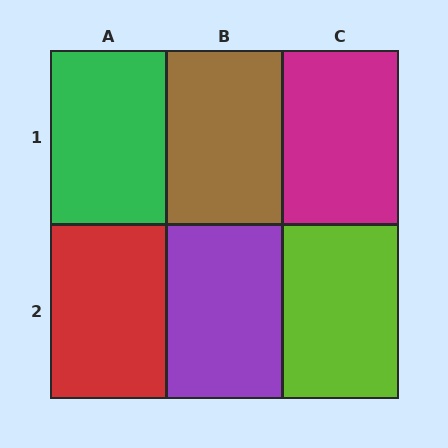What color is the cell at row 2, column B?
Purple.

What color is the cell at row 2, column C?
Lime.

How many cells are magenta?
1 cell is magenta.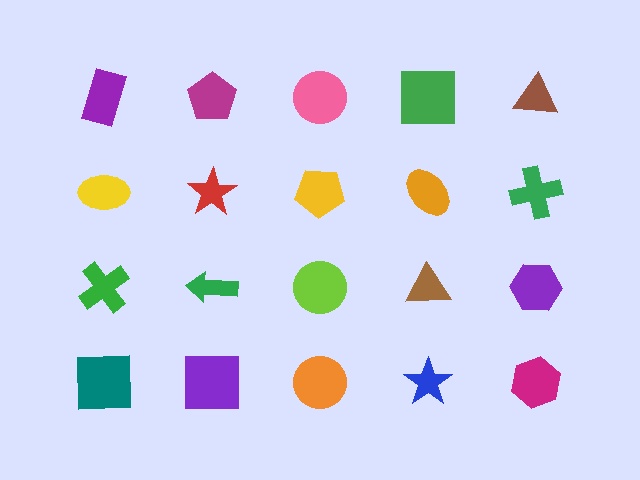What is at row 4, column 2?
A purple square.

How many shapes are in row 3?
5 shapes.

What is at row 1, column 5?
A brown triangle.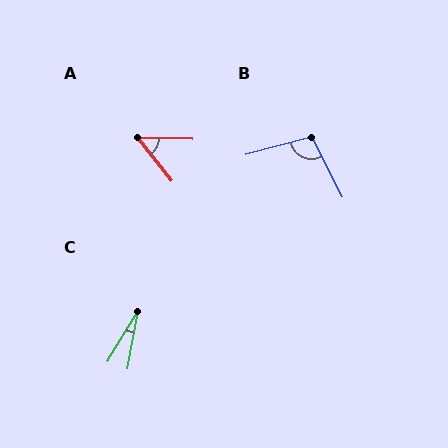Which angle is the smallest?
C, at approximately 21 degrees.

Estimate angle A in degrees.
Approximately 50 degrees.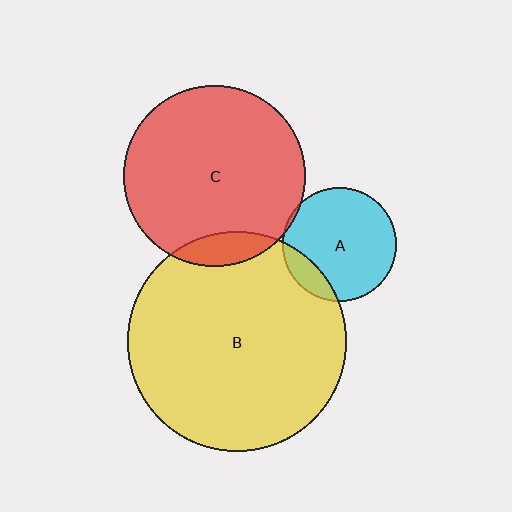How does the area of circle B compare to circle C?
Approximately 1.5 times.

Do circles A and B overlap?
Yes.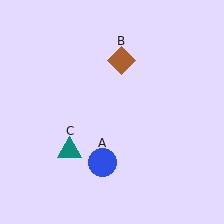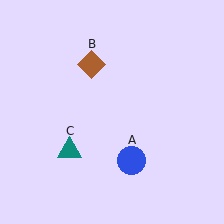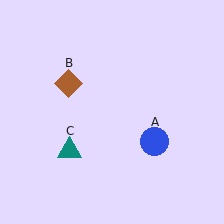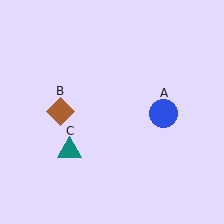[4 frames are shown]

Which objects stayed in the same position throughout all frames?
Teal triangle (object C) remained stationary.